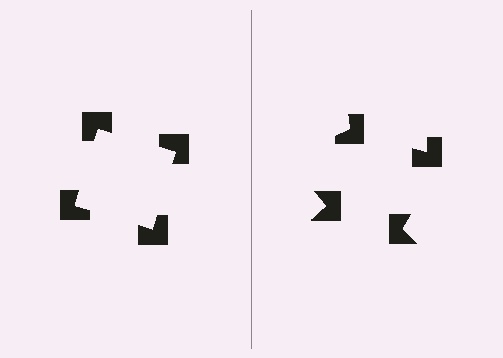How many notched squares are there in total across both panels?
8 — 4 on each side.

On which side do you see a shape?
An illusory square appears on the left side. On the right side the wedge cuts are rotated, so no coherent shape forms.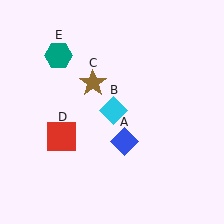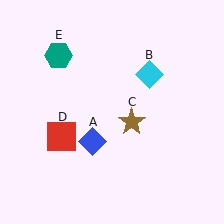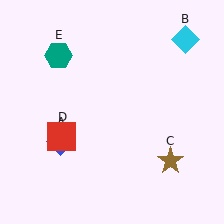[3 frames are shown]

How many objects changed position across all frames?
3 objects changed position: blue diamond (object A), cyan diamond (object B), brown star (object C).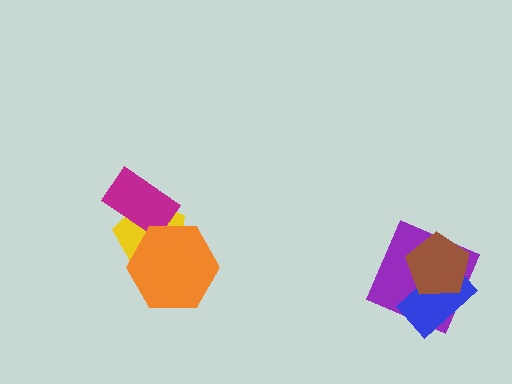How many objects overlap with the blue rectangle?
2 objects overlap with the blue rectangle.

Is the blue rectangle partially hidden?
Yes, it is partially covered by another shape.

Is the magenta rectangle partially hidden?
Yes, it is partially covered by another shape.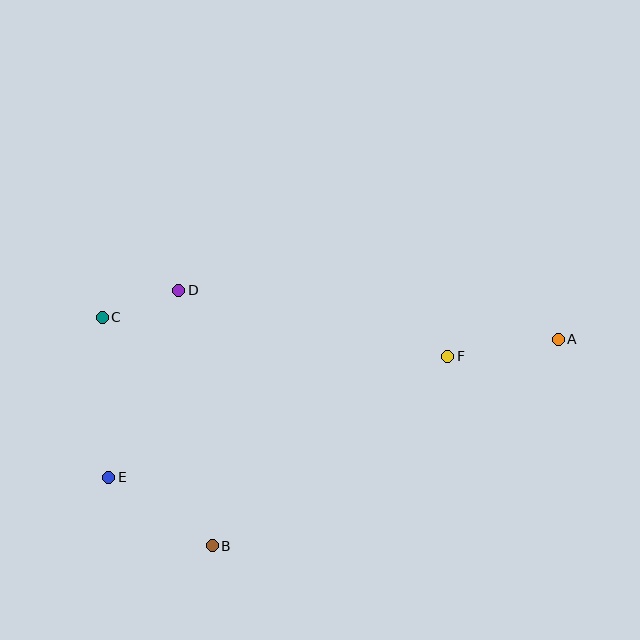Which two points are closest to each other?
Points C and D are closest to each other.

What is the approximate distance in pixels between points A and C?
The distance between A and C is approximately 456 pixels.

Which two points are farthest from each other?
Points A and E are farthest from each other.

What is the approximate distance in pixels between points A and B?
The distance between A and B is approximately 403 pixels.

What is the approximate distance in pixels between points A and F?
The distance between A and F is approximately 112 pixels.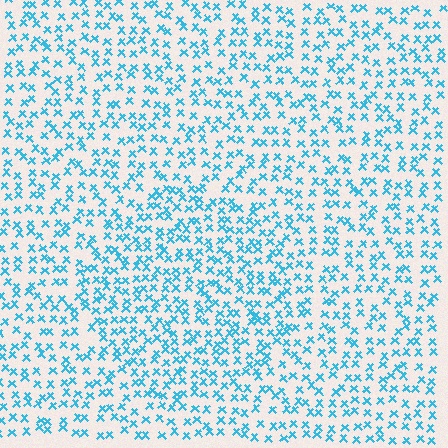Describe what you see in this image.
The image contains small cyan elements arranged at two different densities. A circle-shaped region is visible where the elements are more densely packed than the surrounding area.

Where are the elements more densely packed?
The elements are more densely packed inside the circle boundary.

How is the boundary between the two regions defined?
The boundary is defined by a change in element density (approximately 1.4x ratio). All elements are the same color, size, and shape.